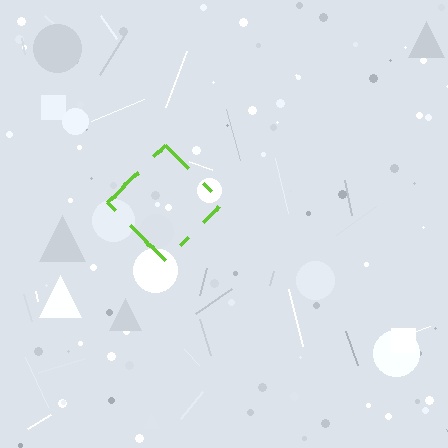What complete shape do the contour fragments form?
The contour fragments form a diamond.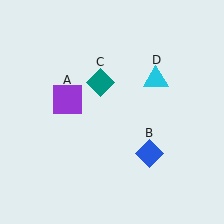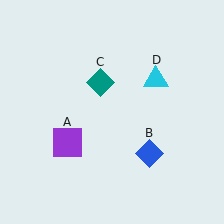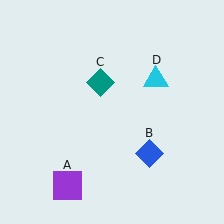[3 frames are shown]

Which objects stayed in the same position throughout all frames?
Blue diamond (object B) and teal diamond (object C) and cyan triangle (object D) remained stationary.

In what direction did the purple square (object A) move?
The purple square (object A) moved down.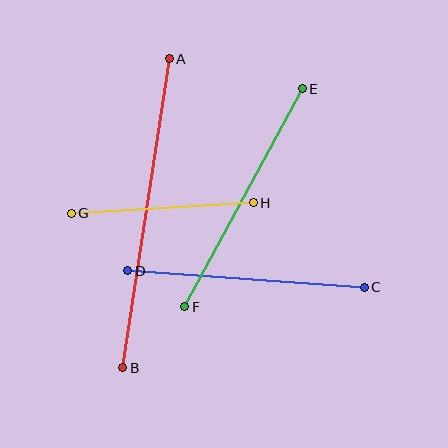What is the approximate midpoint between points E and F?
The midpoint is at approximately (243, 198) pixels.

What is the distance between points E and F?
The distance is approximately 248 pixels.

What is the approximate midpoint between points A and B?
The midpoint is at approximately (146, 213) pixels.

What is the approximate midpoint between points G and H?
The midpoint is at approximately (162, 208) pixels.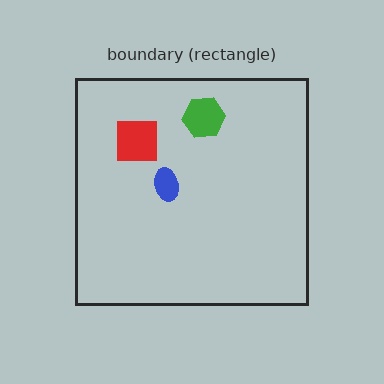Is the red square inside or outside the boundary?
Inside.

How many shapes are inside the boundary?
3 inside, 0 outside.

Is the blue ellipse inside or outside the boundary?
Inside.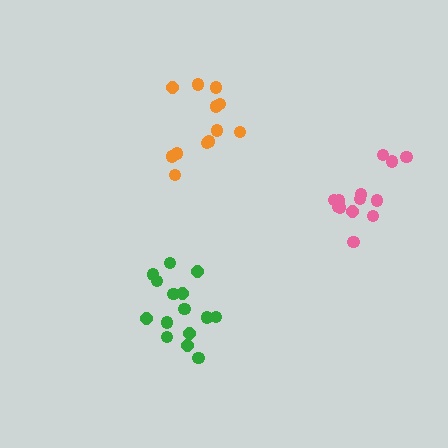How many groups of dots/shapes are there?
There are 3 groups.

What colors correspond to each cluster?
The clusters are colored: pink, orange, green.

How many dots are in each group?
Group 1: 13 dots, Group 2: 12 dots, Group 3: 15 dots (40 total).